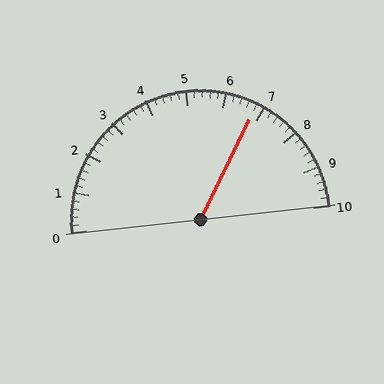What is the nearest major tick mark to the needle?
The nearest major tick mark is 7.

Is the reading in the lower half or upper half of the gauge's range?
The reading is in the upper half of the range (0 to 10).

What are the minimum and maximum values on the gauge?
The gauge ranges from 0 to 10.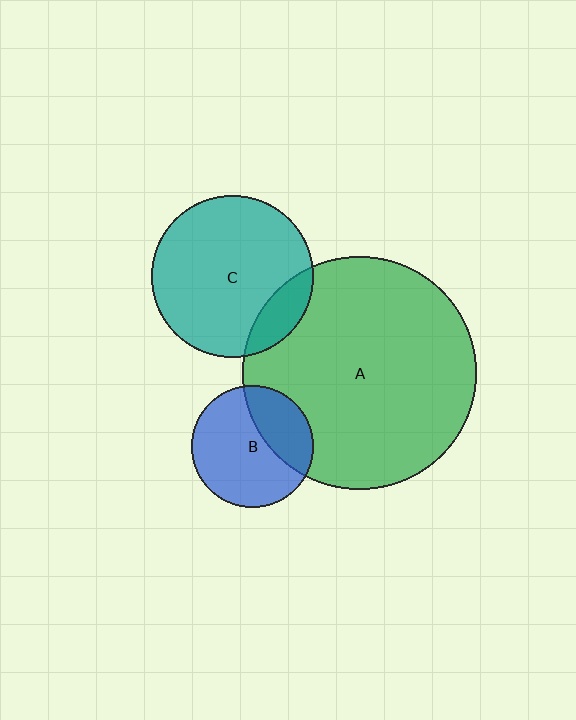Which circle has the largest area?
Circle A (green).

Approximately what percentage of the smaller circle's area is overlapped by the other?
Approximately 15%.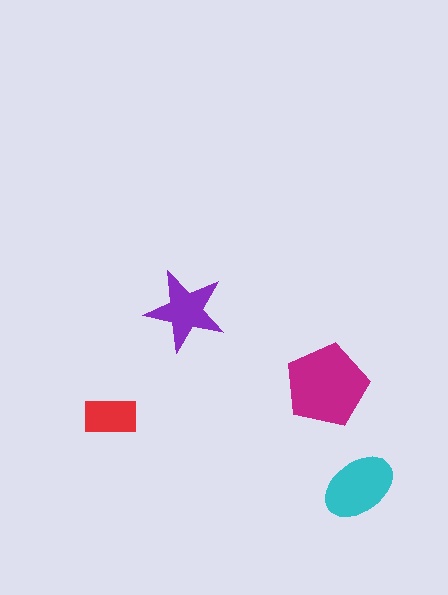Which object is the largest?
The magenta pentagon.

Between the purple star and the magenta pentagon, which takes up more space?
The magenta pentagon.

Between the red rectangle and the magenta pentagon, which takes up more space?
The magenta pentagon.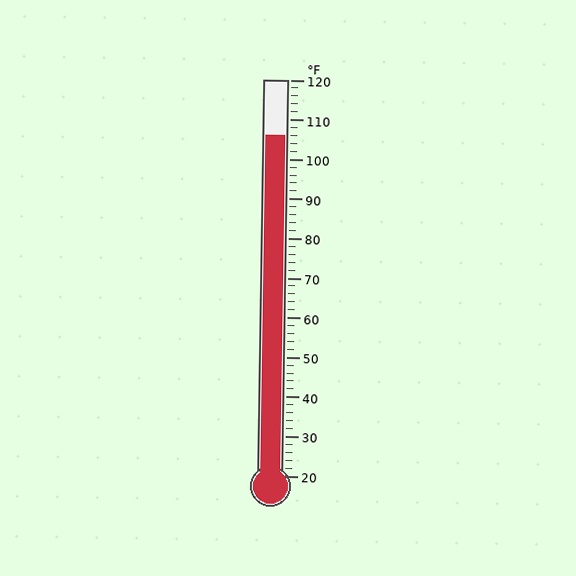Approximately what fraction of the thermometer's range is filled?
The thermometer is filled to approximately 85% of its range.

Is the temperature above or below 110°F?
The temperature is below 110°F.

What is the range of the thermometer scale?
The thermometer scale ranges from 20°F to 120°F.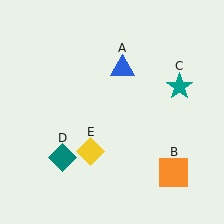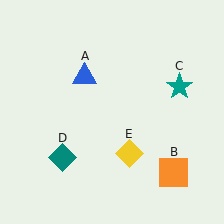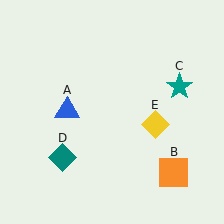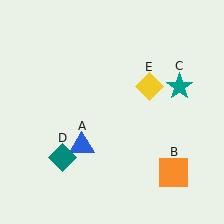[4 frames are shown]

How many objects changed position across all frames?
2 objects changed position: blue triangle (object A), yellow diamond (object E).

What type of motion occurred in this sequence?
The blue triangle (object A), yellow diamond (object E) rotated counterclockwise around the center of the scene.